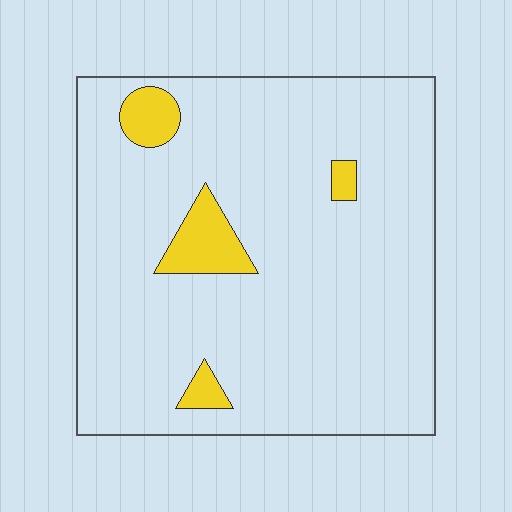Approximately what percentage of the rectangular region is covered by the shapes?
Approximately 10%.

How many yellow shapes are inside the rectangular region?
4.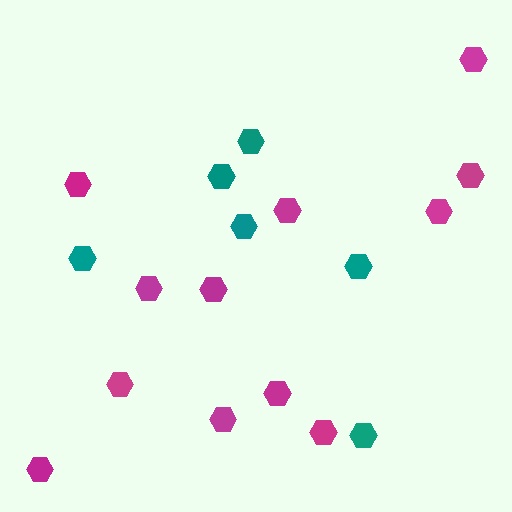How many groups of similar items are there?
There are 2 groups: one group of teal hexagons (6) and one group of magenta hexagons (12).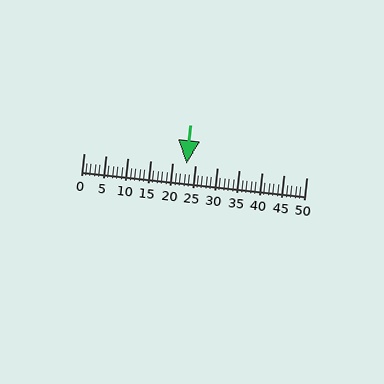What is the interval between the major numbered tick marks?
The major tick marks are spaced 5 units apart.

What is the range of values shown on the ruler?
The ruler shows values from 0 to 50.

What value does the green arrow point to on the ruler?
The green arrow points to approximately 23.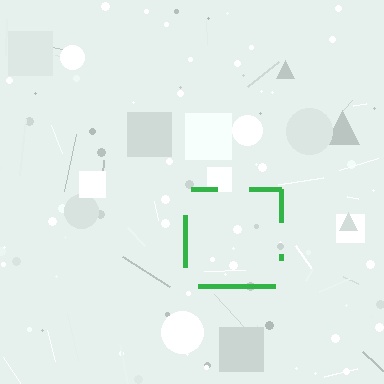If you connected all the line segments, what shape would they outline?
They would outline a square.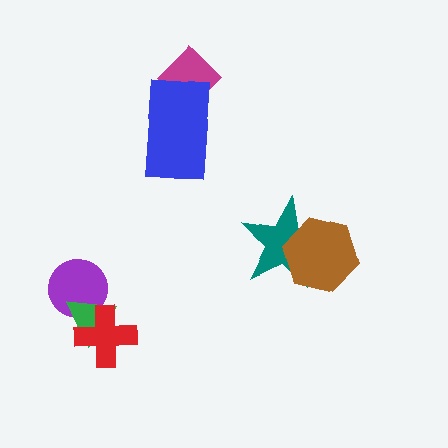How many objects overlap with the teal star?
1 object overlaps with the teal star.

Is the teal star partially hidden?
Yes, it is partially covered by another shape.